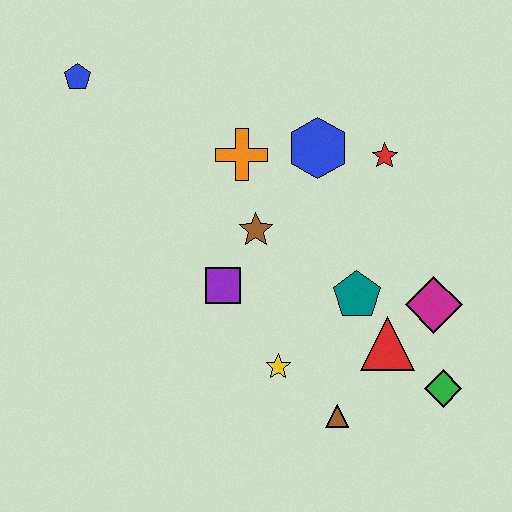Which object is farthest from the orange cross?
The green diamond is farthest from the orange cross.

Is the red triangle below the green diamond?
No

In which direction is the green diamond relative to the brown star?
The green diamond is to the right of the brown star.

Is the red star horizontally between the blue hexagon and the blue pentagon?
No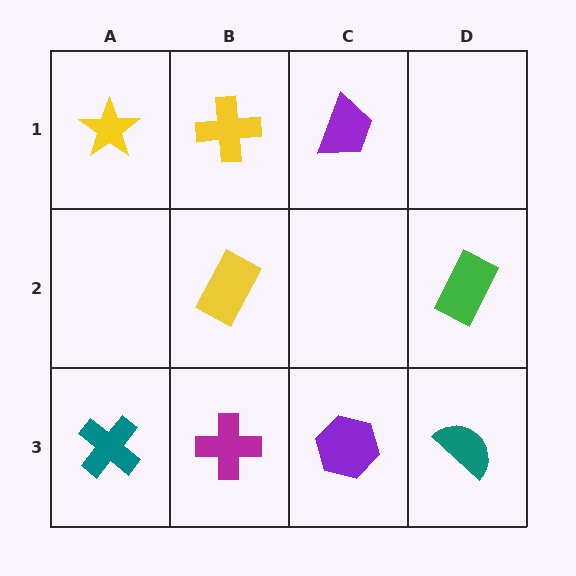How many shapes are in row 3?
4 shapes.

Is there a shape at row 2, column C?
No, that cell is empty.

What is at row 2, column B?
A yellow rectangle.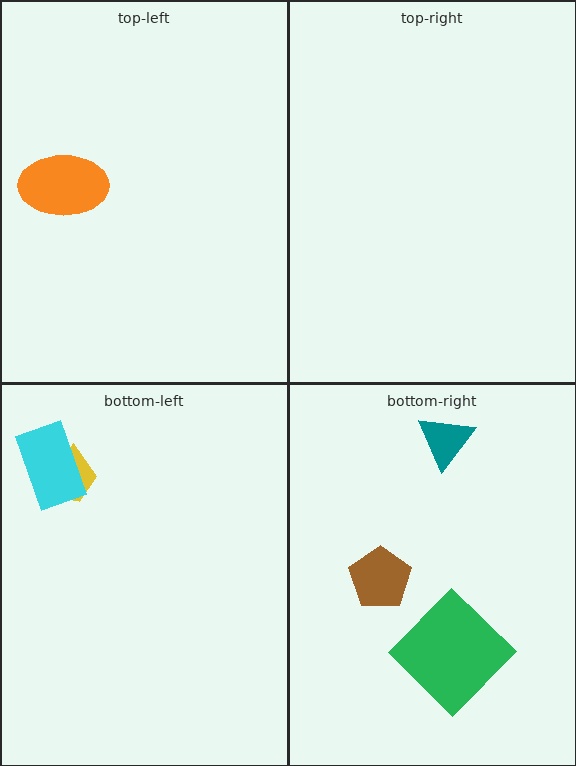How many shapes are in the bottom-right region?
3.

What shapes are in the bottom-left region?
The yellow trapezoid, the cyan rectangle.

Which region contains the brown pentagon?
The bottom-right region.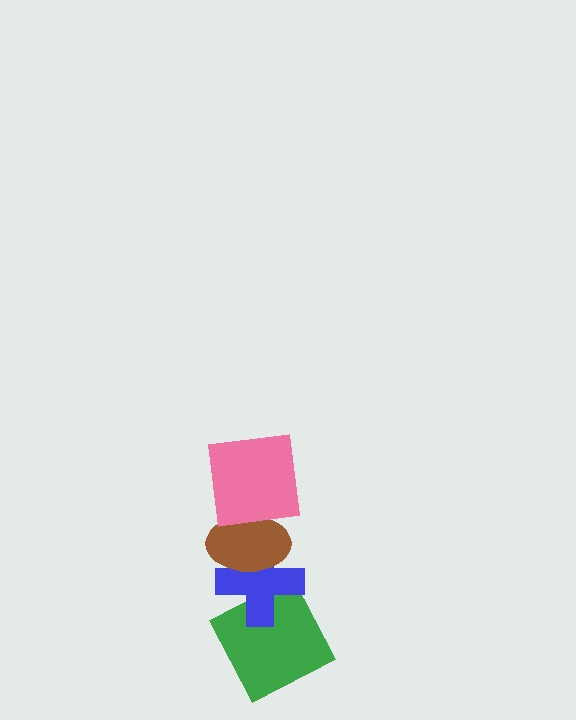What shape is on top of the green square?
The blue cross is on top of the green square.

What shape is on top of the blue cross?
The brown ellipse is on top of the blue cross.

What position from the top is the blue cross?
The blue cross is 3rd from the top.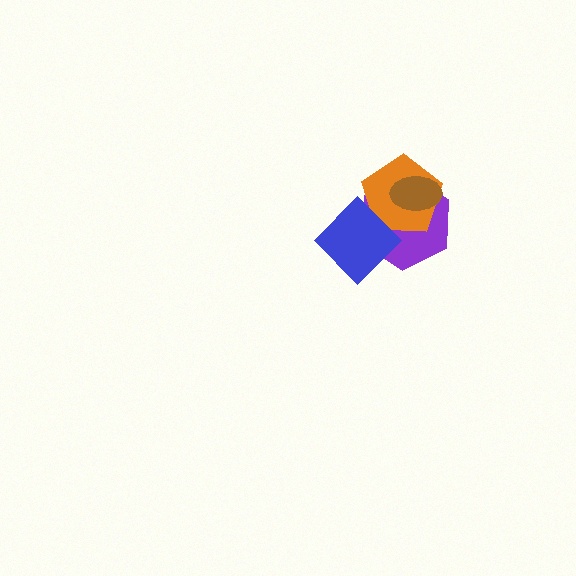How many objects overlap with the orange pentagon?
3 objects overlap with the orange pentagon.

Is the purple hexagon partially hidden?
Yes, it is partially covered by another shape.